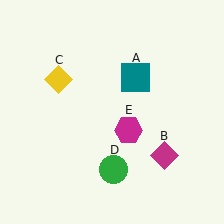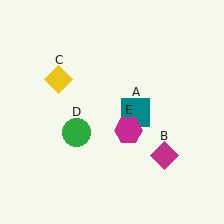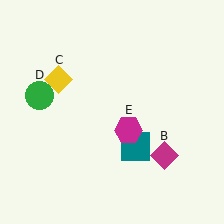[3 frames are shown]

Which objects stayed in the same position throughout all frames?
Magenta diamond (object B) and yellow diamond (object C) and magenta hexagon (object E) remained stationary.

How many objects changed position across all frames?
2 objects changed position: teal square (object A), green circle (object D).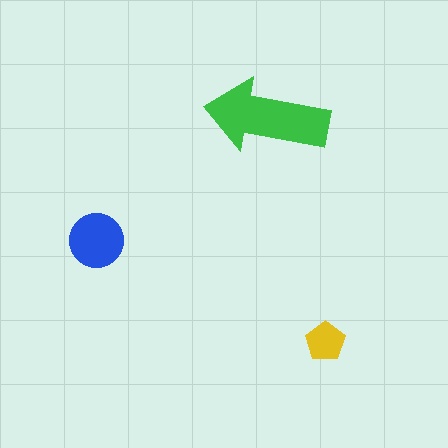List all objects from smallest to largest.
The yellow pentagon, the blue circle, the green arrow.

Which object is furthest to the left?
The blue circle is leftmost.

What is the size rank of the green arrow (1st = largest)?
1st.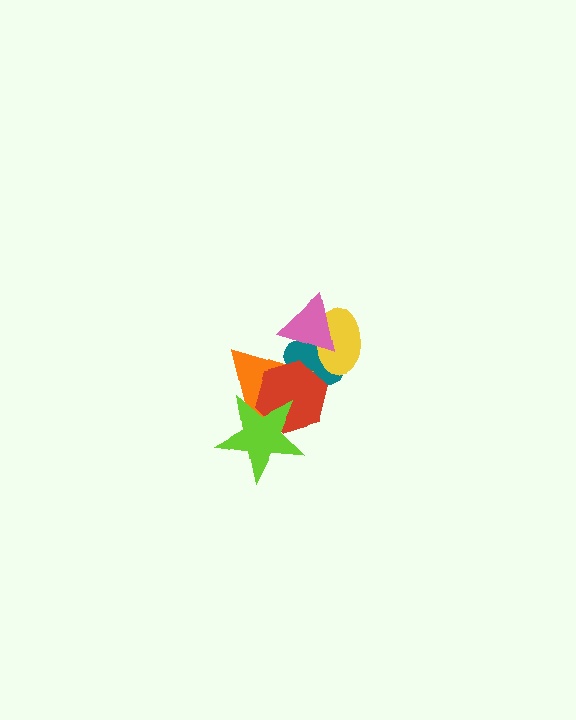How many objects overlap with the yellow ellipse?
2 objects overlap with the yellow ellipse.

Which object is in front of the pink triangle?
The orange triangle is in front of the pink triangle.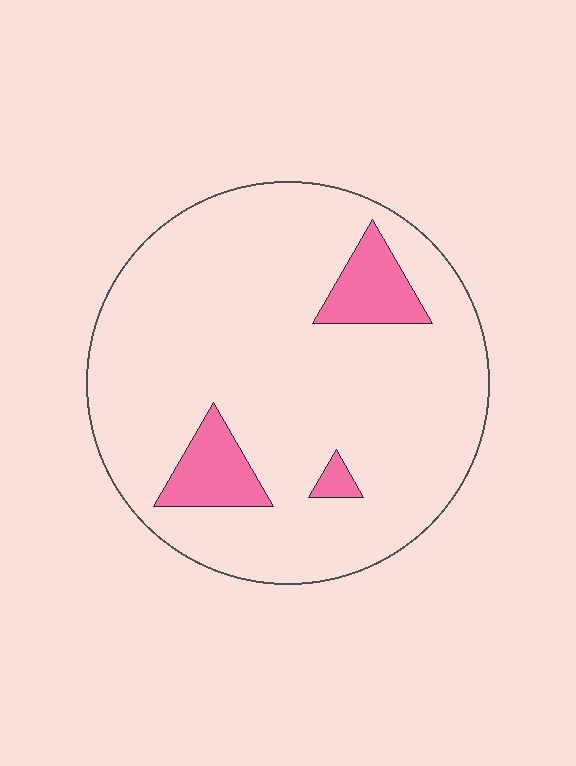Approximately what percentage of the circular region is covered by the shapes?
Approximately 10%.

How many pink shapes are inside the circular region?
3.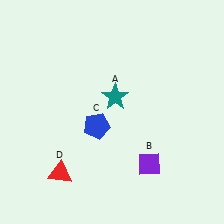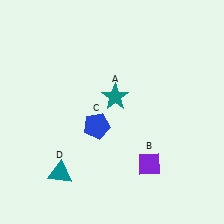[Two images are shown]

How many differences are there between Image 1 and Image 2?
There is 1 difference between the two images.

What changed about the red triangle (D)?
In Image 1, D is red. In Image 2, it changed to teal.